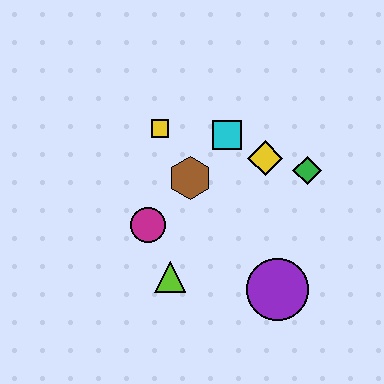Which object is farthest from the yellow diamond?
The lime triangle is farthest from the yellow diamond.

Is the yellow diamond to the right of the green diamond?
No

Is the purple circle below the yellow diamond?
Yes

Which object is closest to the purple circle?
The lime triangle is closest to the purple circle.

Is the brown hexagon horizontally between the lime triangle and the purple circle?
Yes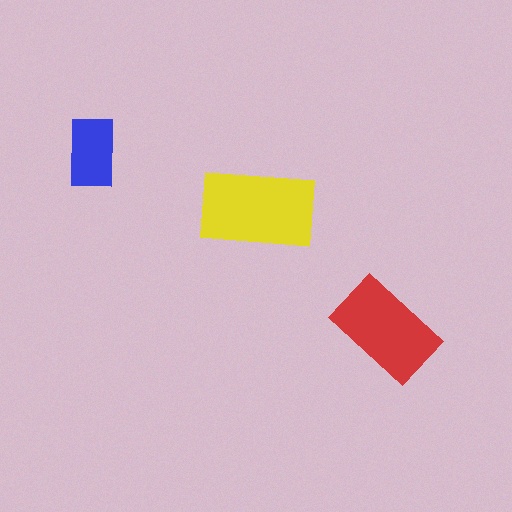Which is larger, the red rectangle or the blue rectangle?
The red one.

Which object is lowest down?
The red rectangle is bottommost.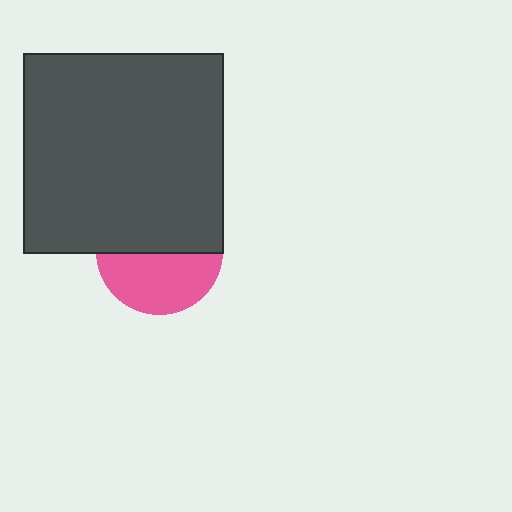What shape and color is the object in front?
The object in front is a dark gray square.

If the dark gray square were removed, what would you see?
You would see the complete pink circle.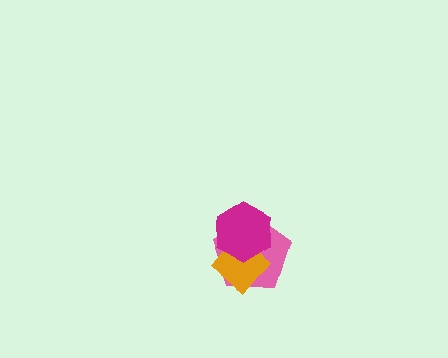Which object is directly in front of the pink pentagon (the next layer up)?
The orange diamond is directly in front of the pink pentagon.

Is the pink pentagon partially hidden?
Yes, it is partially covered by another shape.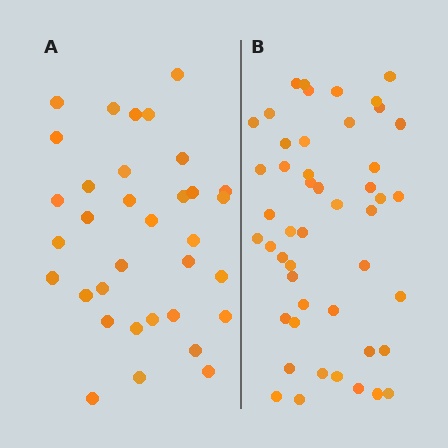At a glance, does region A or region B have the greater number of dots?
Region B (the right region) has more dots.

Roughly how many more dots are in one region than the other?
Region B has approximately 15 more dots than region A.